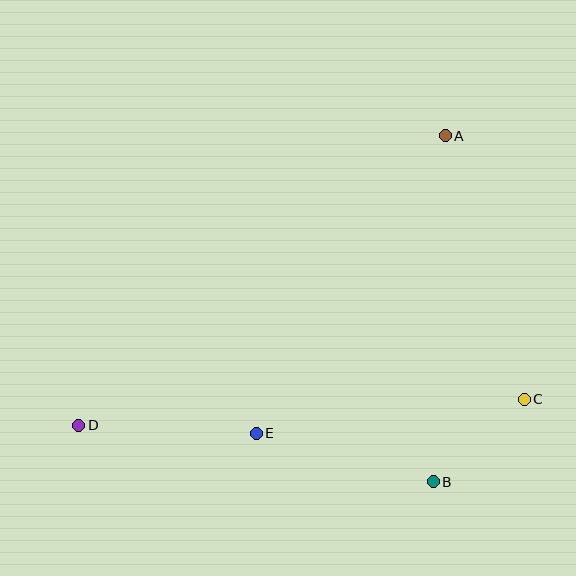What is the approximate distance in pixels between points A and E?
The distance between A and E is approximately 353 pixels.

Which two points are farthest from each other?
Points A and D are farthest from each other.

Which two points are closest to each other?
Points B and C are closest to each other.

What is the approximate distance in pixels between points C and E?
The distance between C and E is approximately 270 pixels.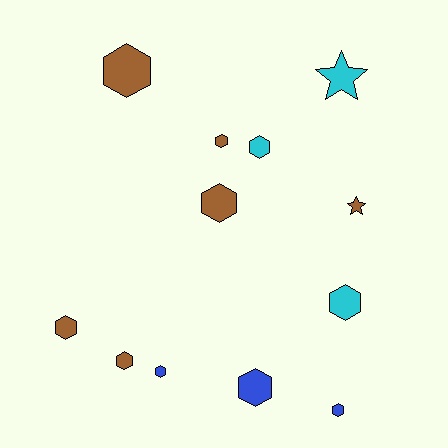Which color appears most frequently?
Brown, with 6 objects.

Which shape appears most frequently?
Hexagon, with 10 objects.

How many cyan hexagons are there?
There are 2 cyan hexagons.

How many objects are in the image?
There are 12 objects.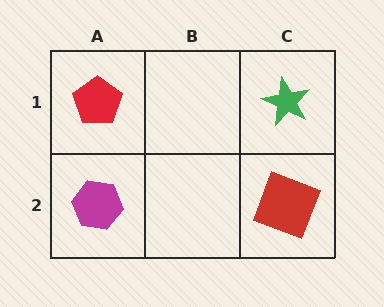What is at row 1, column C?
A green star.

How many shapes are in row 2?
2 shapes.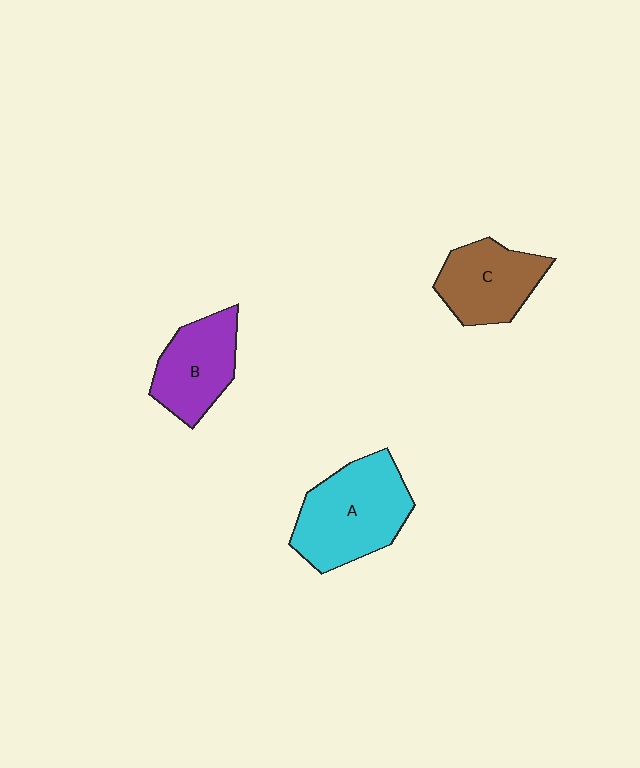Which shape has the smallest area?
Shape B (purple).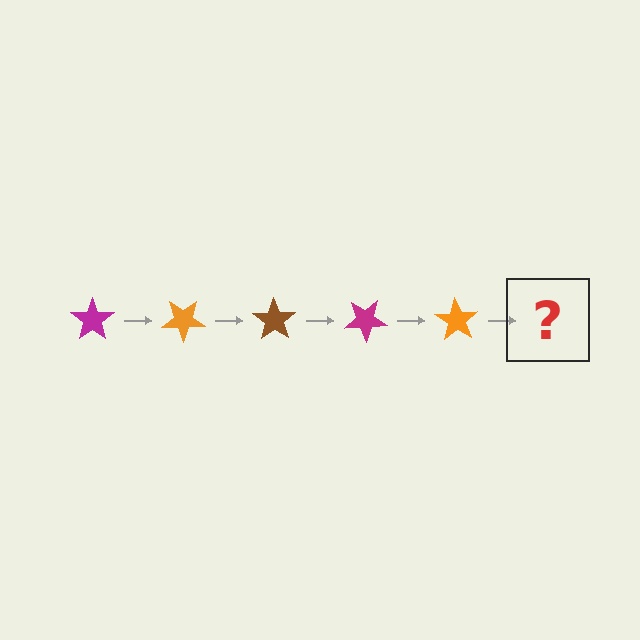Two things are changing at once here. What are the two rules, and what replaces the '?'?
The two rules are that it rotates 35 degrees each step and the color cycles through magenta, orange, and brown. The '?' should be a brown star, rotated 175 degrees from the start.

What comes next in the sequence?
The next element should be a brown star, rotated 175 degrees from the start.